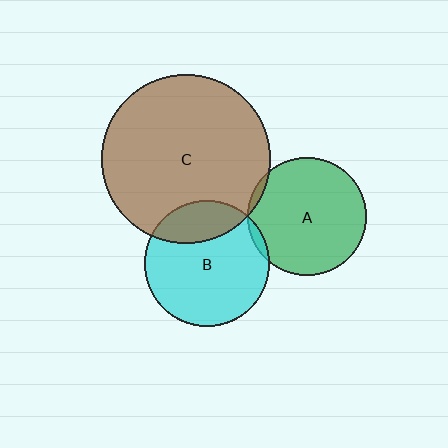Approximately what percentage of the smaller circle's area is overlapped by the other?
Approximately 5%.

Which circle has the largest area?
Circle C (brown).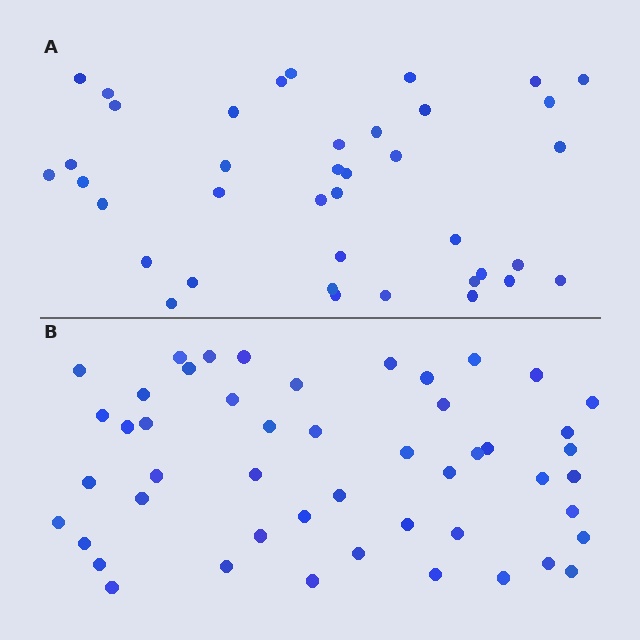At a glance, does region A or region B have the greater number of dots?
Region B (the bottom region) has more dots.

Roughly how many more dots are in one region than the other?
Region B has roughly 10 or so more dots than region A.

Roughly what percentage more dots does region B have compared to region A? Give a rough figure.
About 25% more.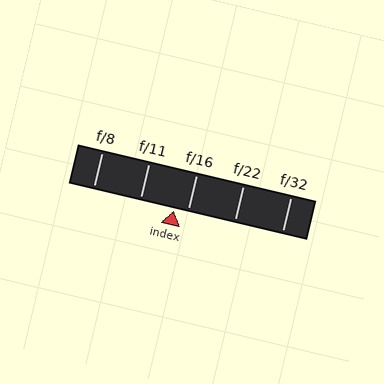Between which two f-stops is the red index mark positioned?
The index mark is between f/11 and f/16.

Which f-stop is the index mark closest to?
The index mark is closest to f/16.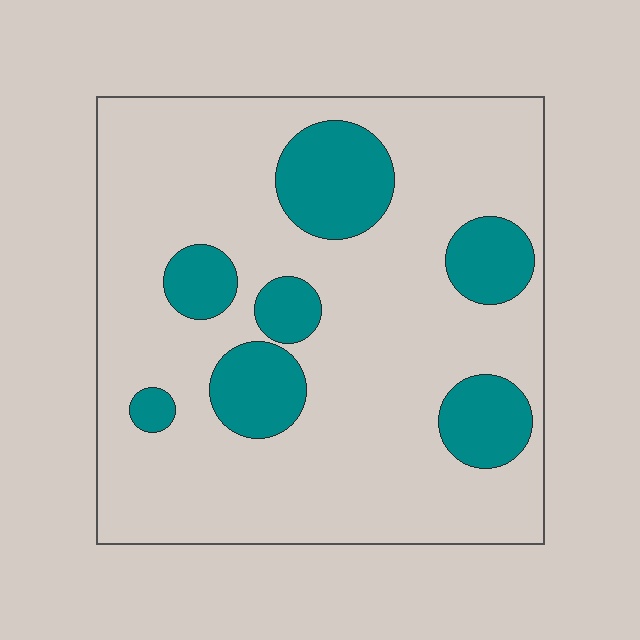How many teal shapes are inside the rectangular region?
7.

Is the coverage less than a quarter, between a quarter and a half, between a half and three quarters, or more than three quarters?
Less than a quarter.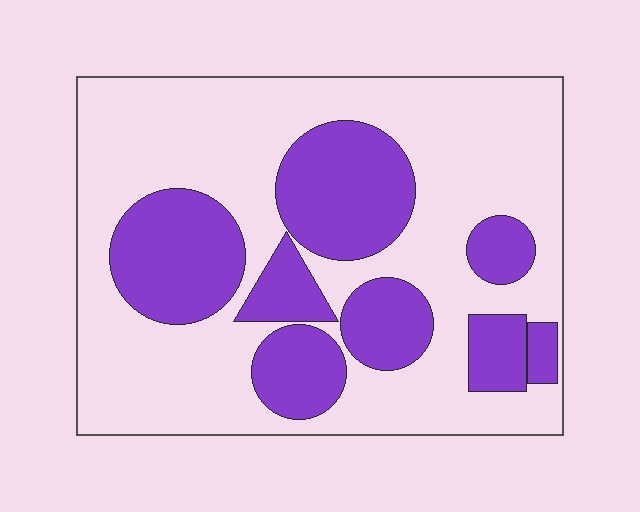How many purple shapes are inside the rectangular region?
8.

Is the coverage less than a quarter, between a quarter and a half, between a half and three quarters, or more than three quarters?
Between a quarter and a half.